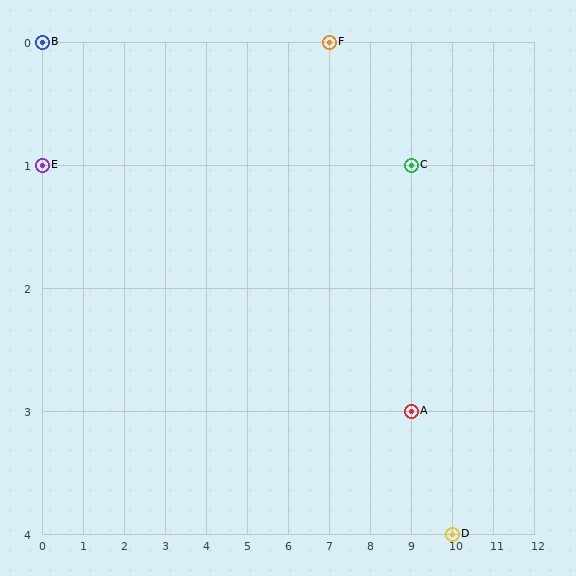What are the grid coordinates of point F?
Point F is at grid coordinates (7, 0).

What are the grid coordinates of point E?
Point E is at grid coordinates (0, 1).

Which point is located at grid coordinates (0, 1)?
Point E is at (0, 1).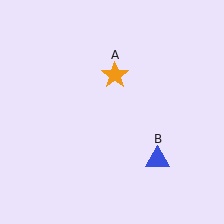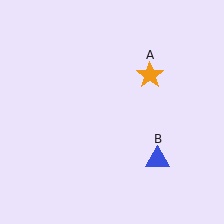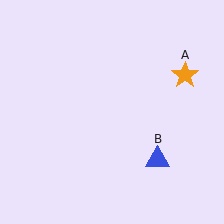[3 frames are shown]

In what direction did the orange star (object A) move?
The orange star (object A) moved right.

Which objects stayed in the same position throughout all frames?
Blue triangle (object B) remained stationary.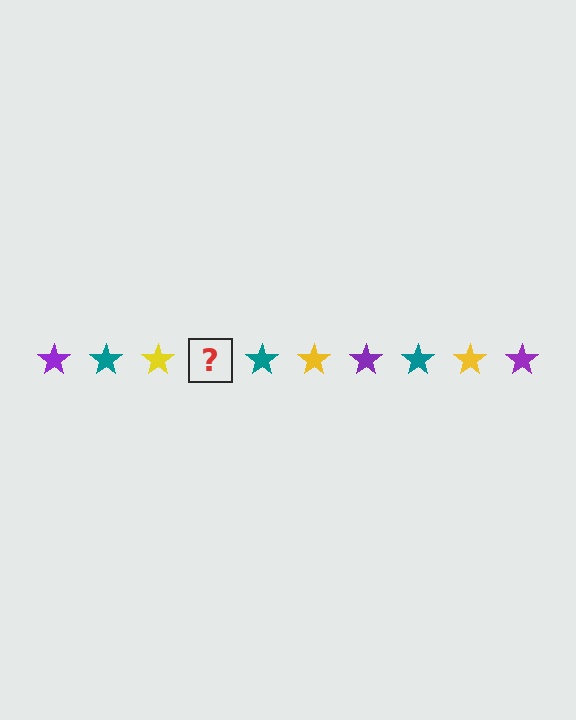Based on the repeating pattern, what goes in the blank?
The blank should be a purple star.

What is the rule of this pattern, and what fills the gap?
The rule is that the pattern cycles through purple, teal, yellow stars. The gap should be filled with a purple star.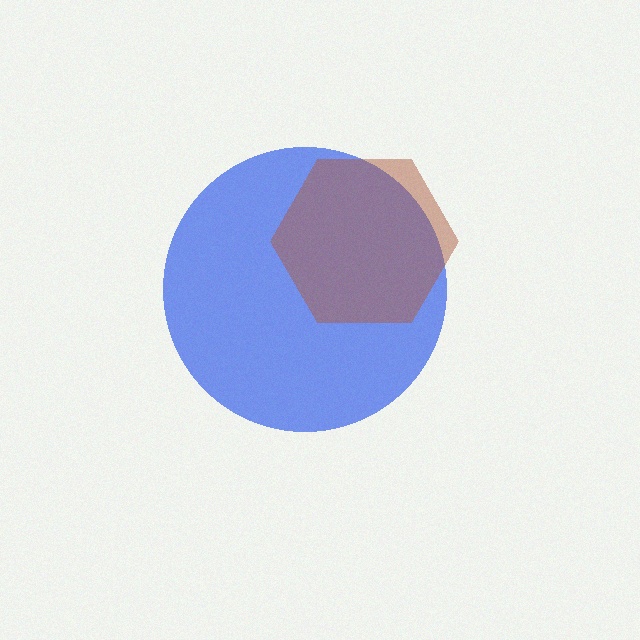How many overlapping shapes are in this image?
There are 2 overlapping shapes in the image.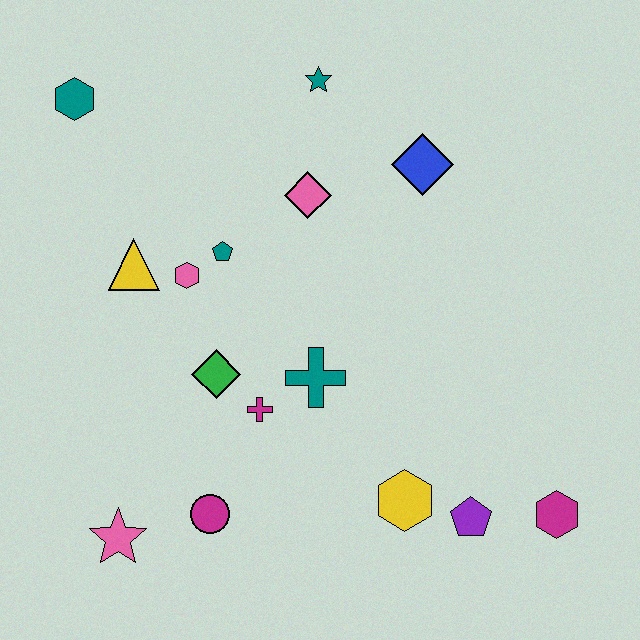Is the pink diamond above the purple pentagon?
Yes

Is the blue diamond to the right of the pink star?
Yes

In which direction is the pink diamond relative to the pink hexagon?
The pink diamond is to the right of the pink hexagon.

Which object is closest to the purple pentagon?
The yellow hexagon is closest to the purple pentagon.